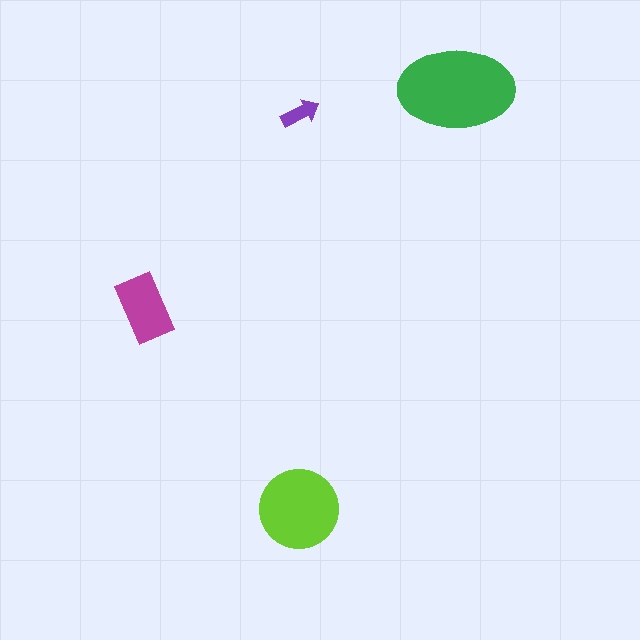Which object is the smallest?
The purple arrow.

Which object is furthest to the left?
The magenta rectangle is leftmost.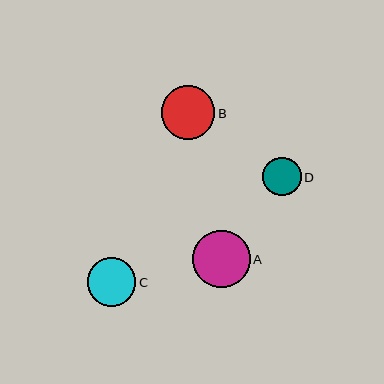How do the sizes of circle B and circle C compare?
Circle B and circle C are approximately the same size.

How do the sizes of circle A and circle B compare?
Circle A and circle B are approximately the same size.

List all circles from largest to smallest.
From largest to smallest: A, B, C, D.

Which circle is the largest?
Circle A is the largest with a size of approximately 57 pixels.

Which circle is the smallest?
Circle D is the smallest with a size of approximately 39 pixels.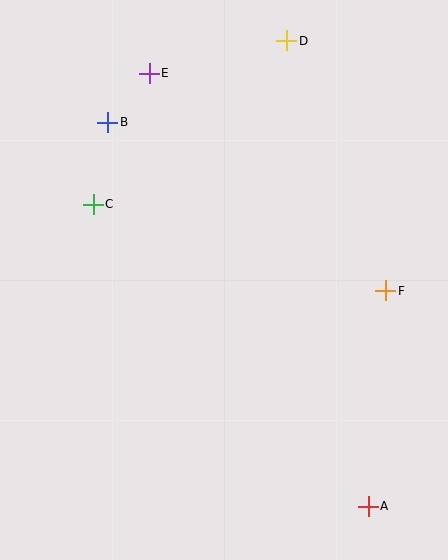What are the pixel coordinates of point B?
Point B is at (108, 122).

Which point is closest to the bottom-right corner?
Point A is closest to the bottom-right corner.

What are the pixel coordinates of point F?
Point F is at (386, 291).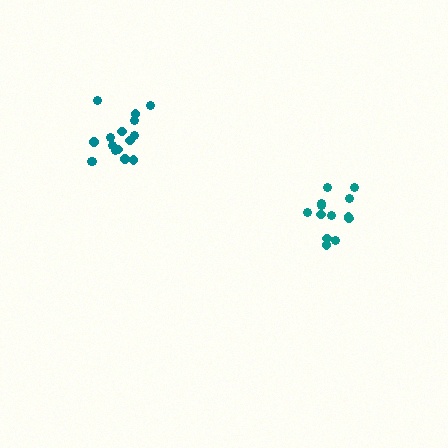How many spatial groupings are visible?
There are 2 spatial groupings.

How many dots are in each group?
Group 1: 13 dots, Group 2: 16 dots (29 total).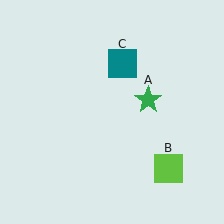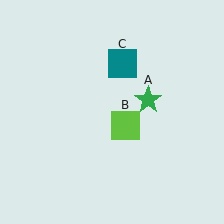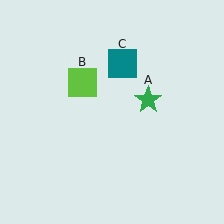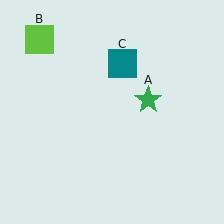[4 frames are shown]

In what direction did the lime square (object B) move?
The lime square (object B) moved up and to the left.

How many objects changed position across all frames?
1 object changed position: lime square (object B).